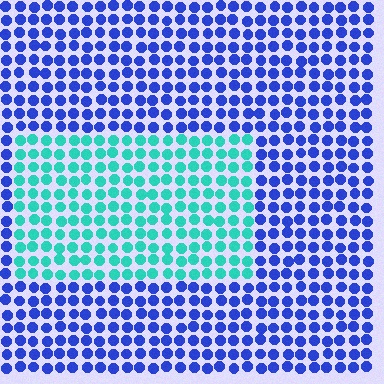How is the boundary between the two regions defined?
The boundary is defined purely by a slight shift in hue (about 61 degrees). Spacing, size, and orientation are identical on both sides.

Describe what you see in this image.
The image is filled with small blue elements in a uniform arrangement. A rectangle-shaped region is visible where the elements are tinted to a slightly different hue, forming a subtle color boundary.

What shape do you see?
I see a rectangle.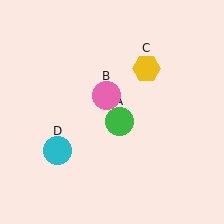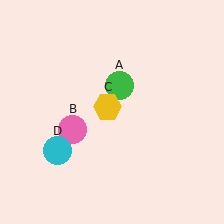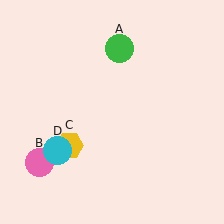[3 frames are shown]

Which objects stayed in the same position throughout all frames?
Cyan circle (object D) remained stationary.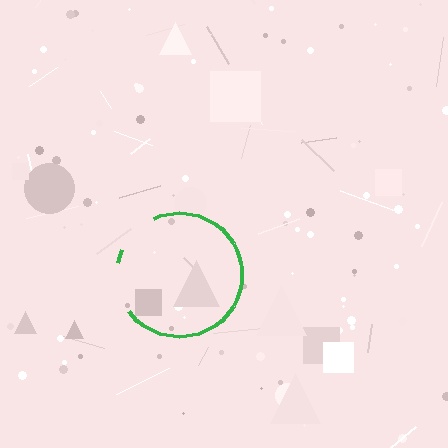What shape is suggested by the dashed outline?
The dashed outline suggests a circle.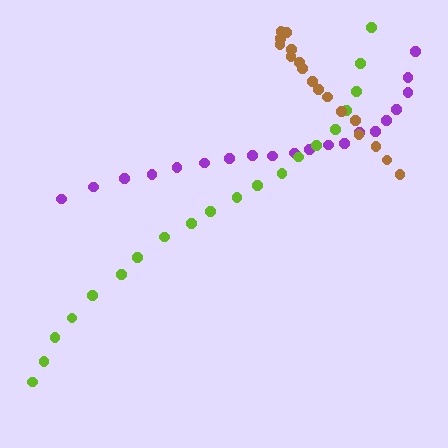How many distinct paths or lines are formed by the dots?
There are 3 distinct paths.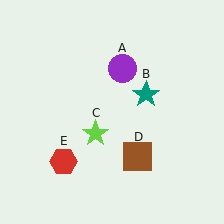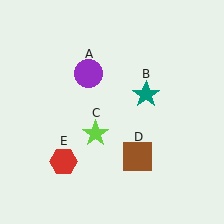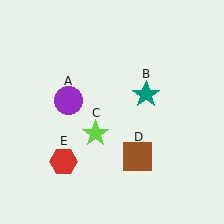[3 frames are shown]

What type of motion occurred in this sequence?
The purple circle (object A) rotated counterclockwise around the center of the scene.